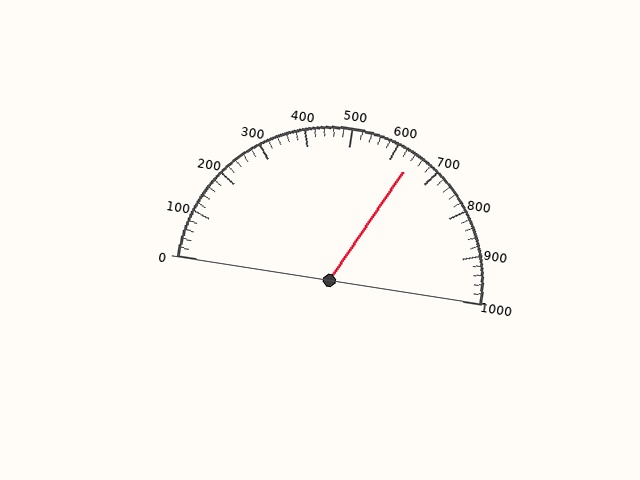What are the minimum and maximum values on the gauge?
The gauge ranges from 0 to 1000.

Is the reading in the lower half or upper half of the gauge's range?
The reading is in the upper half of the range (0 to 1000).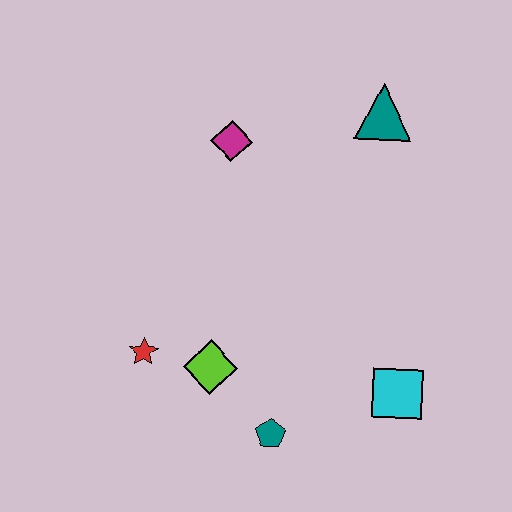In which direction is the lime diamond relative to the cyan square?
The lime diamond is to the left of the cyan square.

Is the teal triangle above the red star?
Yes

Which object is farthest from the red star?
The teal triangle is farthest from the red star.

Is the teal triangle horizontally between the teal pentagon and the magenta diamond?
No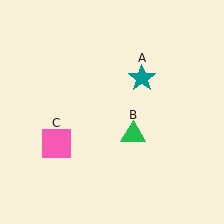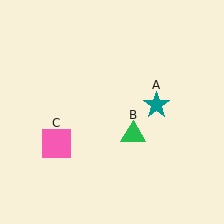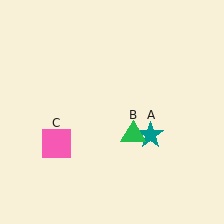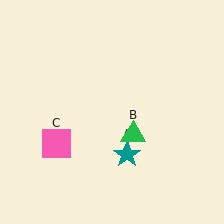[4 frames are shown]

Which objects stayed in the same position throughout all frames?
Green triangle (object B) and pink square (object C) remained stationary.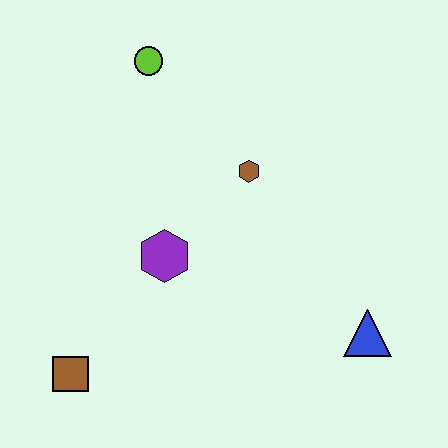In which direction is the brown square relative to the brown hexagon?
The brown square is below the brown hexagon.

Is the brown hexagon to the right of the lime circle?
Yes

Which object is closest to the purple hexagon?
The brown hexagon is closest to the purple hexagon.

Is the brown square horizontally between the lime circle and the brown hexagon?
No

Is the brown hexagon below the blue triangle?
No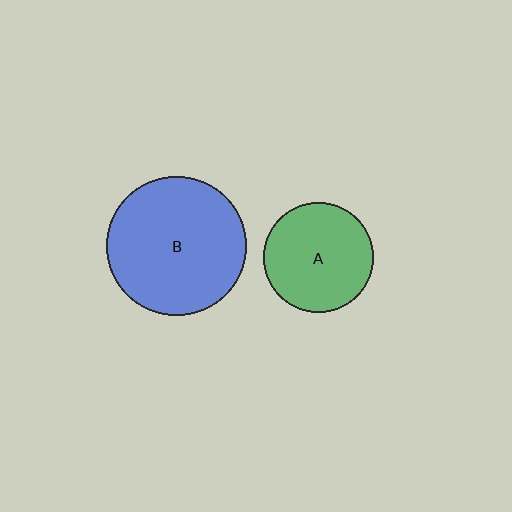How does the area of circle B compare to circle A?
Approximately 1.6 times.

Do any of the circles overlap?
No, none of the circles overlap.